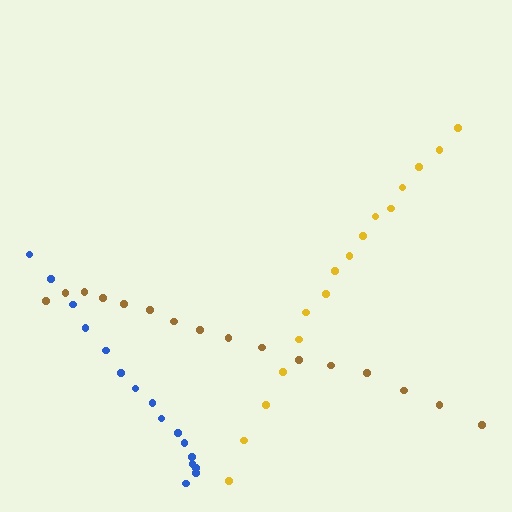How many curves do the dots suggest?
There are 3 distinct paths.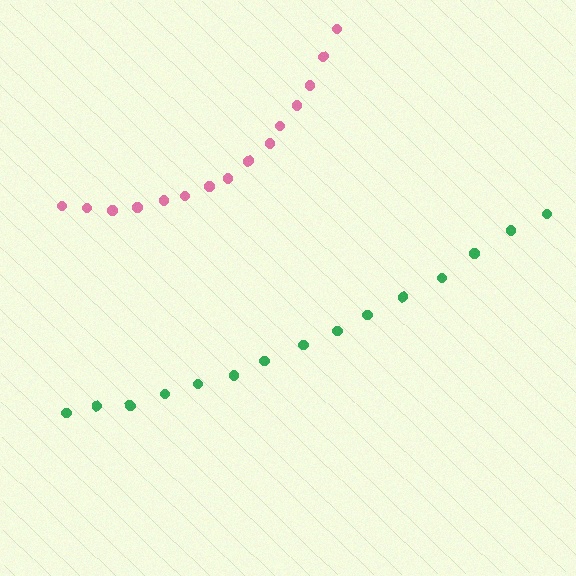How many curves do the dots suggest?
There are 2 distinct paths.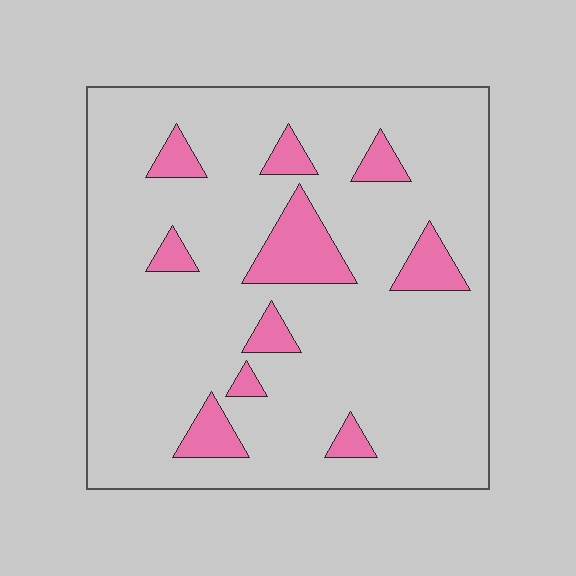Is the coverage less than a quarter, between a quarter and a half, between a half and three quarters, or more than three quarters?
Less than a quarter.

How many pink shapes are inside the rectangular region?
10.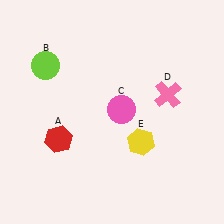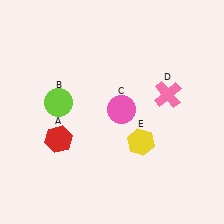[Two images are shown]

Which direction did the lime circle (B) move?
The lime circle (B) moved down.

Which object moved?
The lime circle (B) moved down.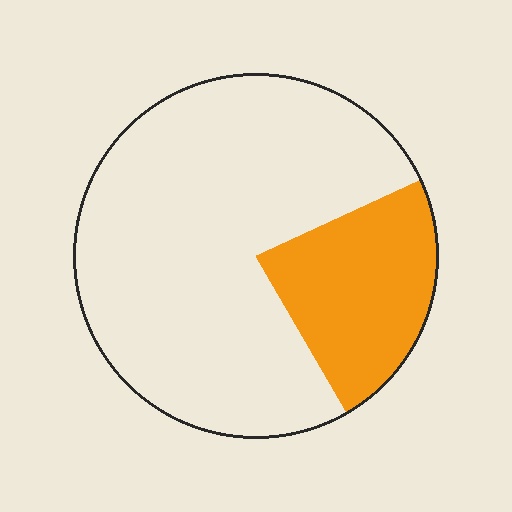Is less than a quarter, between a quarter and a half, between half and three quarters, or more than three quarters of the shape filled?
Less than a quarter.